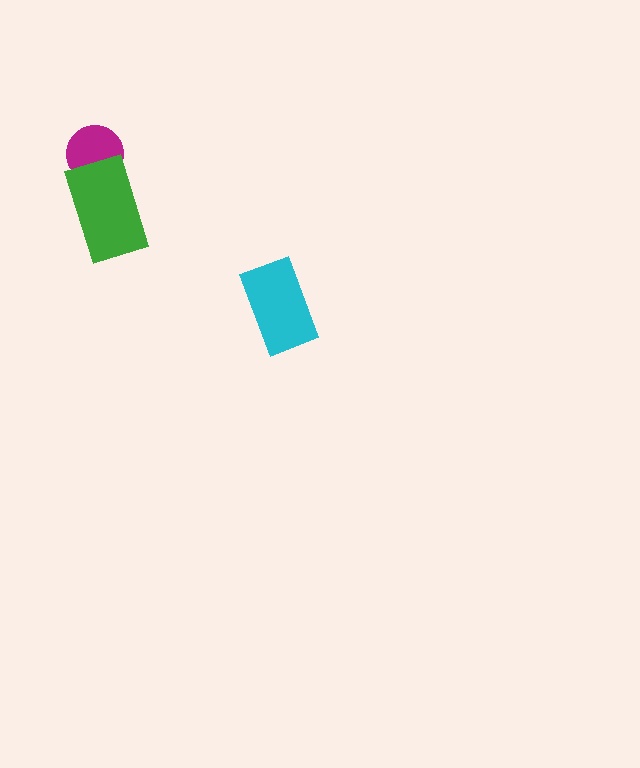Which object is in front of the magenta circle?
The green rectangle is in front of the magenta circle.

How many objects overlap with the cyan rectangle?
0 objects overlap with the cyan rectangle.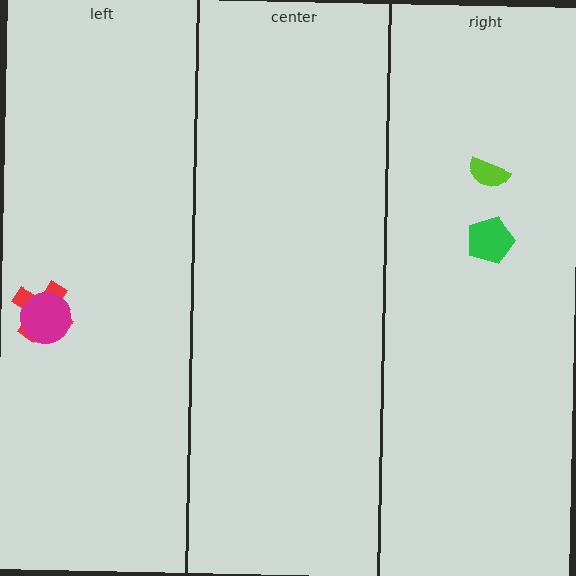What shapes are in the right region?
The lime semicircle, the green pentagon.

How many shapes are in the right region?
2.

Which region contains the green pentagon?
The right region.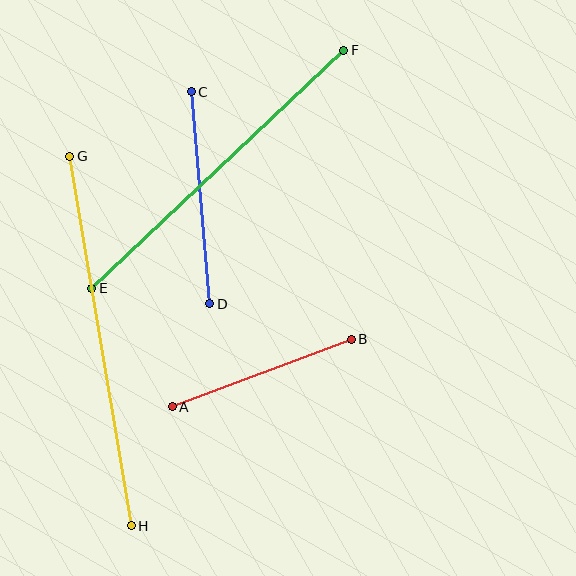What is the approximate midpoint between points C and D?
The midpoint is at approximately (201, 198) pixels.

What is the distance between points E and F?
The distance is approximately 347 pixels.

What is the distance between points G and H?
The distance is approximately 375 pixels.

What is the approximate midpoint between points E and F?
The midpoint is at approximately (218, 169) pixels.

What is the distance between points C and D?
The distance is approximately 213 pixels.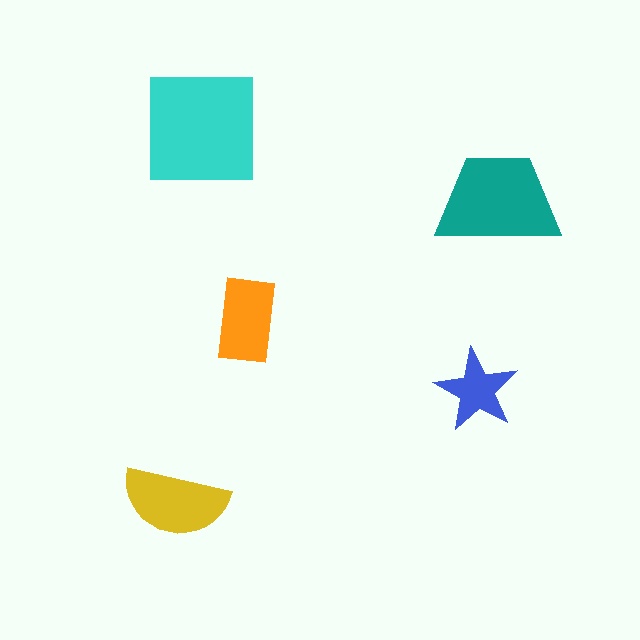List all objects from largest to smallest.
The cyan square, the teal trapezoid, the yellow semicircle, the orange rectangle, the blue star.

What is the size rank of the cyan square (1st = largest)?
1st.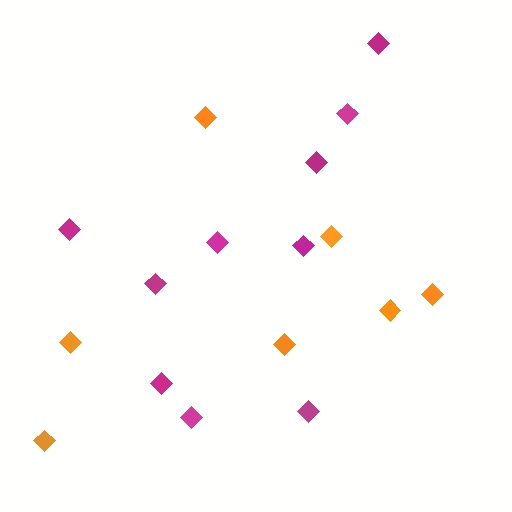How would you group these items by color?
There are 2 groups: one group of magenta diamonds (10) and one group of orange diamonds (7).